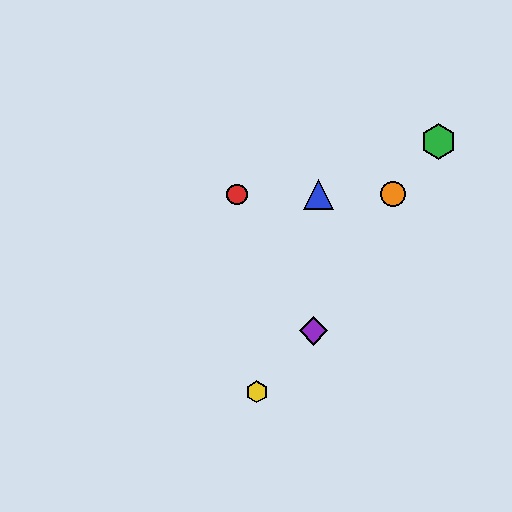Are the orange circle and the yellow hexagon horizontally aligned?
No, the orange circle is at y≈194 and the yellow hexagon is at y≈392.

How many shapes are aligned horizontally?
3 shapes (the red circle, the blue triangle, the orange circle) are aligned horizontally.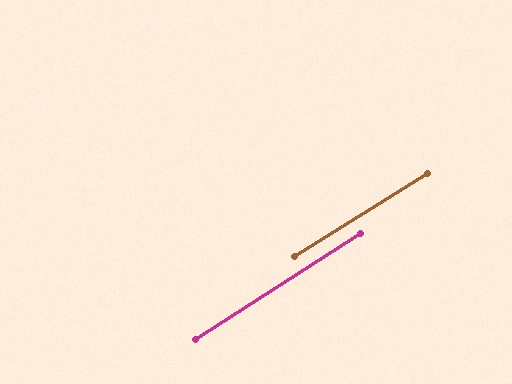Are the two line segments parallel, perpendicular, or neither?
Parallel — their directions differ by only 0.9°.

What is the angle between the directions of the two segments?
Approximately 1 degree.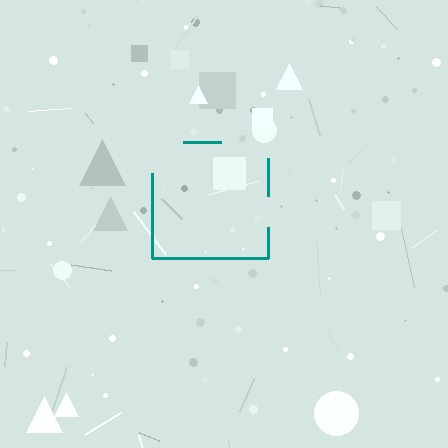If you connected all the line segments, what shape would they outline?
They would outline a square.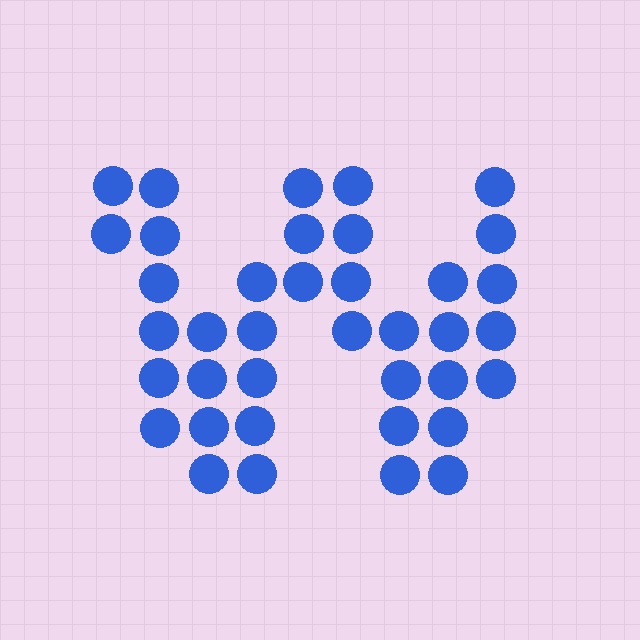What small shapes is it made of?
It is made of small circles.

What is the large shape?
The large shape is the letter W.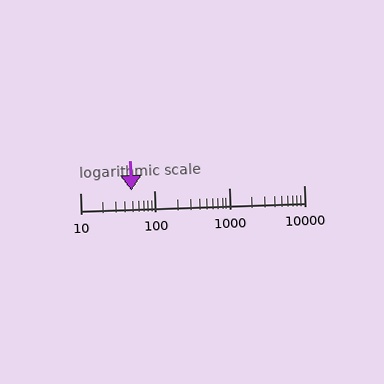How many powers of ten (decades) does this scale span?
The scale spans 3 decades, from 10 to 10000.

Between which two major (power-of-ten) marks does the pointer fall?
The pointer is between 10 and 100.